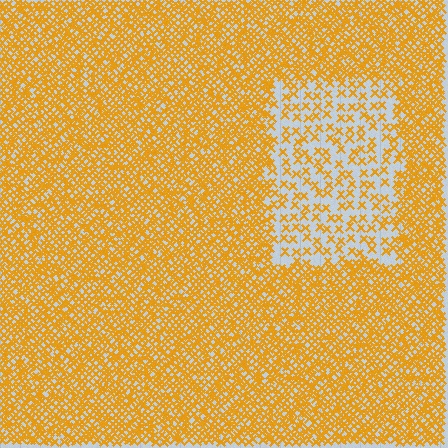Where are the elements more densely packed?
The elements are more densely packed outside the rectangle boundary.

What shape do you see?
I see a rectangle.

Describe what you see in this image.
The image contains small orange elements arranged at two different densities. A rectangle-shaped region is visible where the elements are less densely packed than the surrounding area.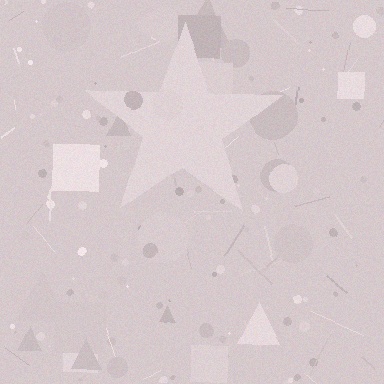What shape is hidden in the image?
A star is hidden in the image.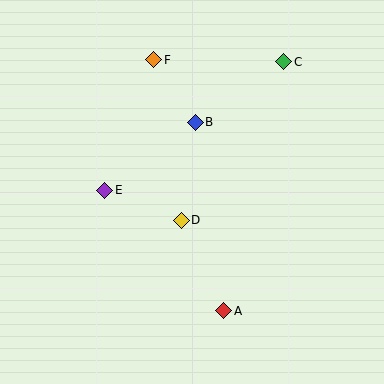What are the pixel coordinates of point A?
Point A is at (224, 311).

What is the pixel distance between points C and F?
The distance between C and F is 130 pixels.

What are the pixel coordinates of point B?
Point B is at (195, 122).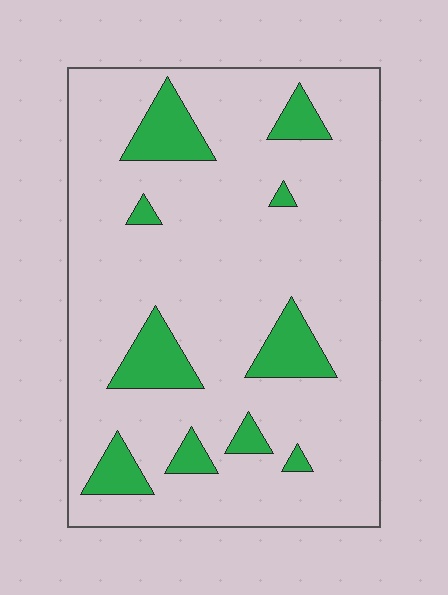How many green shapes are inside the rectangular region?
10.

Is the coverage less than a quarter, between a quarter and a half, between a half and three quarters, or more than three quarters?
Less than a quarter.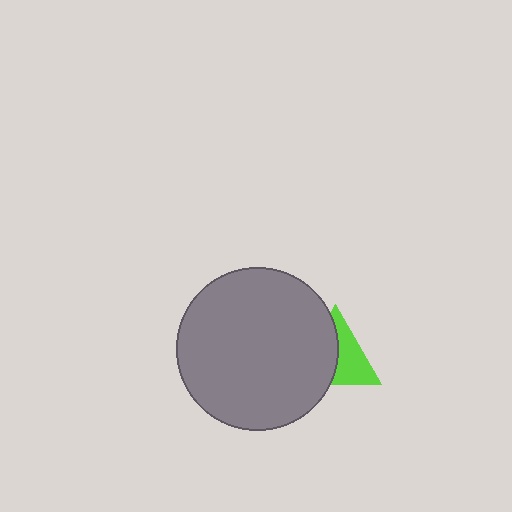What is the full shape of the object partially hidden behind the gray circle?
The partially hidden object is a lime triangle.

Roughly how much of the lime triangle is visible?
About half of it is visible (roughly 49%).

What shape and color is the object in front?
The object in front is a gray circle.